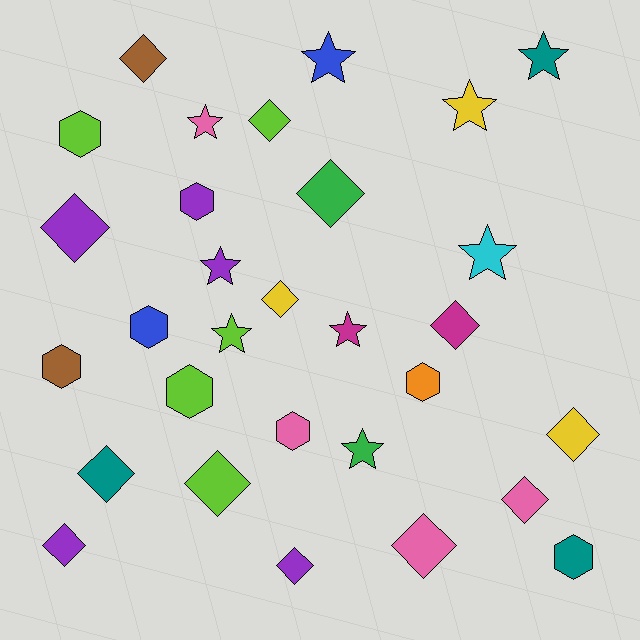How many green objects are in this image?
There are 2 green objects.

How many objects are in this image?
There are 30 objects.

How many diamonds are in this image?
There are 13 diamonds.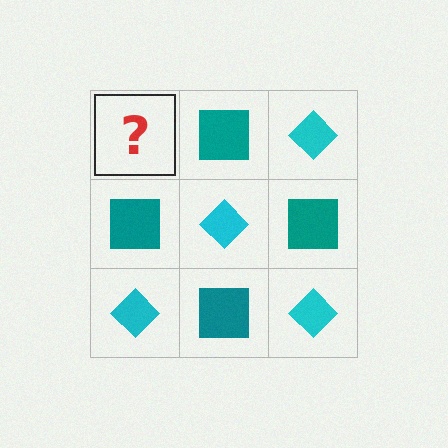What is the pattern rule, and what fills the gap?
The rule is that it alternates cyan diamond and teal square in a checkerboard pattern. The gap should be filled with a cyan diamond.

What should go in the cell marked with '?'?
The missing cell should contain a cyan diamond.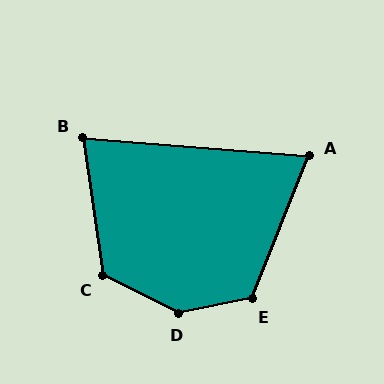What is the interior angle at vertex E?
Approximately 123 degrees (obtuse).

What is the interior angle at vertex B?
Approximately 77 degrees (acute).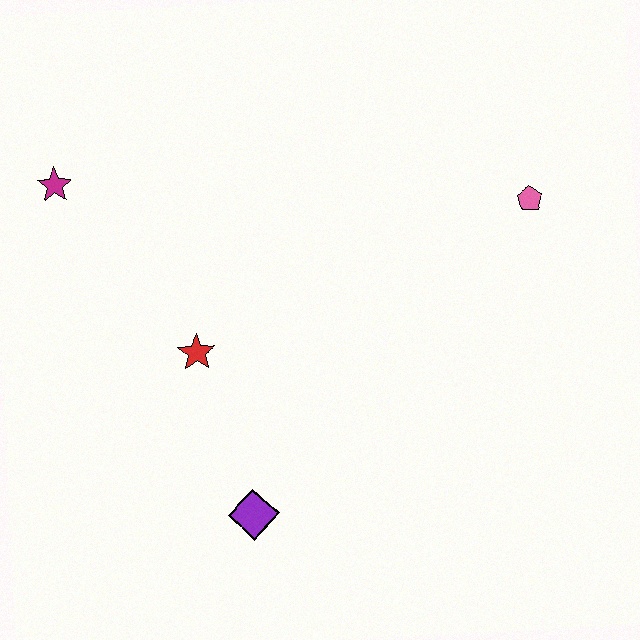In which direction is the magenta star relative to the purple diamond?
The magenta star is above the purple diamond.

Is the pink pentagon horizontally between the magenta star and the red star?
No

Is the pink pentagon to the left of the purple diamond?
No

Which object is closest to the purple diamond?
The red star is closest to the purple diamond.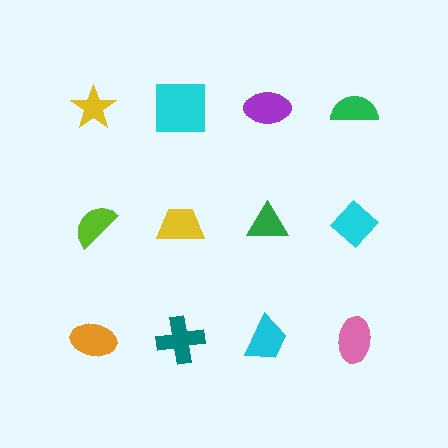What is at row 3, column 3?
A cyan trapezoid.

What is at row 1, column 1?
A yellow star.